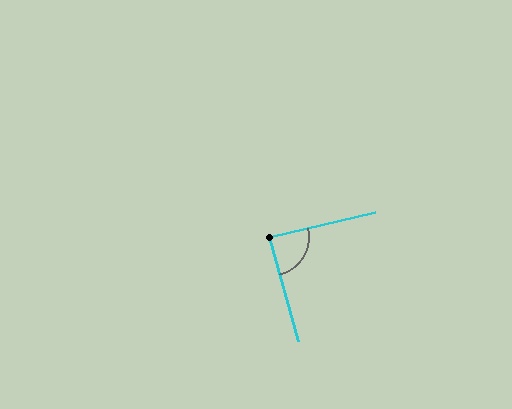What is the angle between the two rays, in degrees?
Approximately 88 degrees.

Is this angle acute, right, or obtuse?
It is approximately a right angle.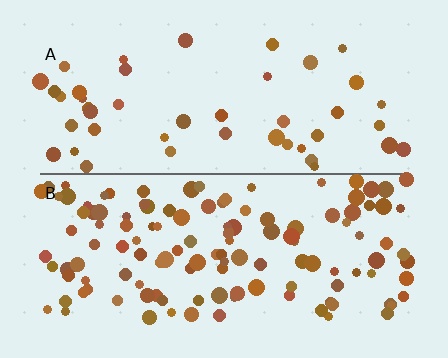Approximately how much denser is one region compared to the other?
Approximately 2.8× — region B over region A.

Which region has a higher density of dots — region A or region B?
B (the bottom).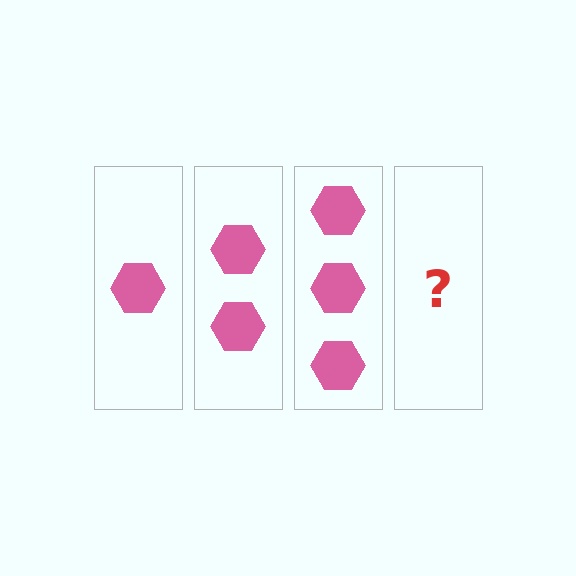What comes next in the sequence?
The next element should be 4 hexagons.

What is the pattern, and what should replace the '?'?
The pattern is that each step adds one more hexagon. The '?' should be 4 hexagons.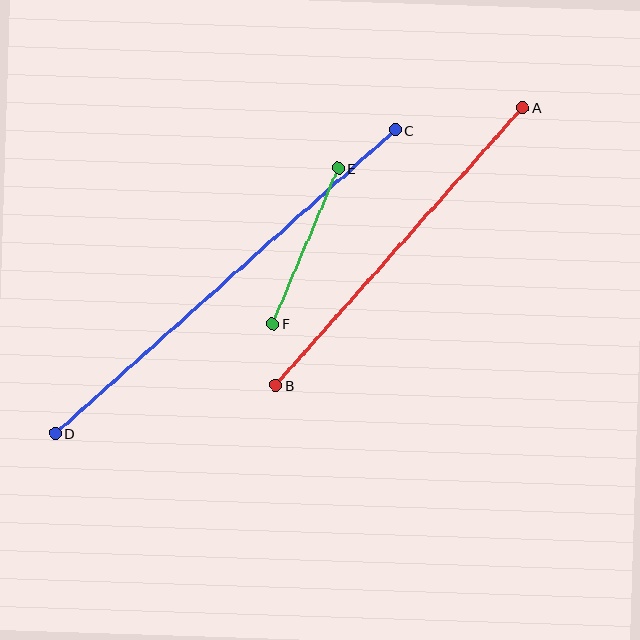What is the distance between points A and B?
The distance is approximately 372 pixels.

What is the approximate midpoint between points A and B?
The midpoint is at approximately (399, 247) pixels.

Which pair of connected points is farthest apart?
Points C and D are farthest apart.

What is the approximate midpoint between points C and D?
The midpoint is at approximately (225, 282) pixels.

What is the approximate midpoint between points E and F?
The midpoint is at approximately (305, 246) pixels.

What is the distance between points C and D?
The distance is approximately 455 pixels.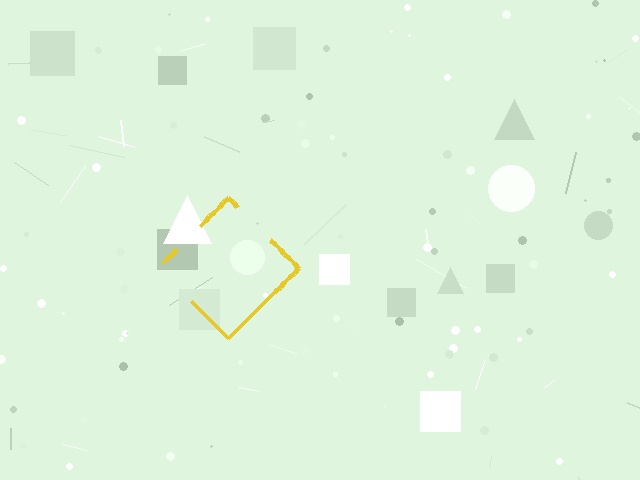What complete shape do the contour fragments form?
The contour fragments form a diamond.